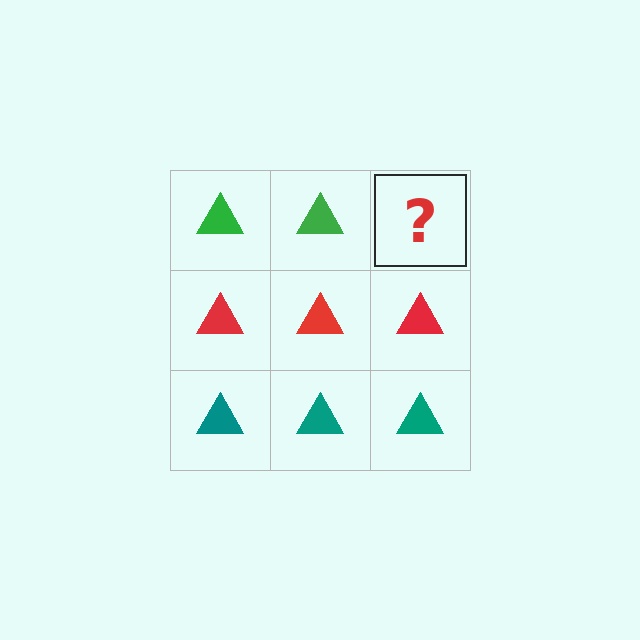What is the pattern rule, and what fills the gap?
The rule is that each row has a consistent color. The gap should be filled with a green triangle.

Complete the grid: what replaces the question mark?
The question mark should be replaced with a green triangle.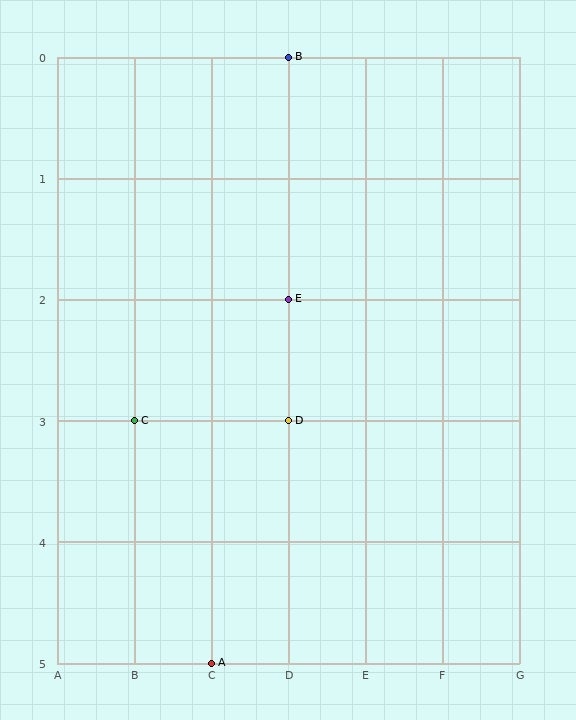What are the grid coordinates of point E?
Point E is at grid coordinates (D, 2).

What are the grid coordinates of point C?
Point C is at grid coordinates (B, 3).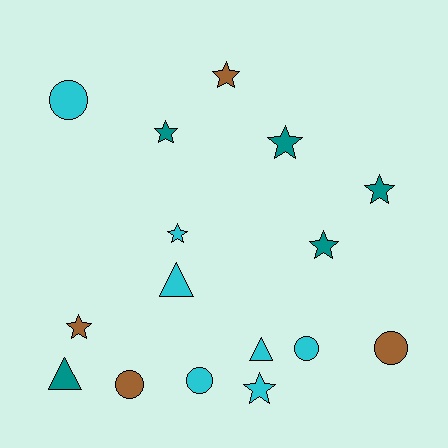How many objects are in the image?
There are 16 objects.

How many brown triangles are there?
There are no brown triangles.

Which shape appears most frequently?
Star, with 8 objects.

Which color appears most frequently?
Cyan, with 7 objects.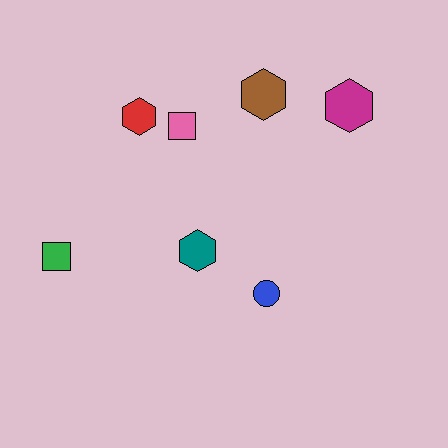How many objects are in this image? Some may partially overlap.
There are 7 objects.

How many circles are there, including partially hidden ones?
There is 1 circle.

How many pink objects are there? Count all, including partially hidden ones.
There is 1 pink object.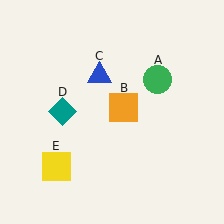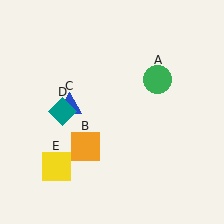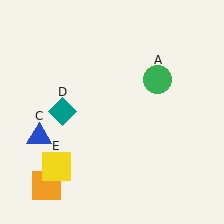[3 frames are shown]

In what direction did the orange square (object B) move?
The orange square (object B) moved down and to the left.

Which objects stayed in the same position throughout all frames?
Green circle (object A) and teal diamond (object D) and yellow square (object E) remained stationary.